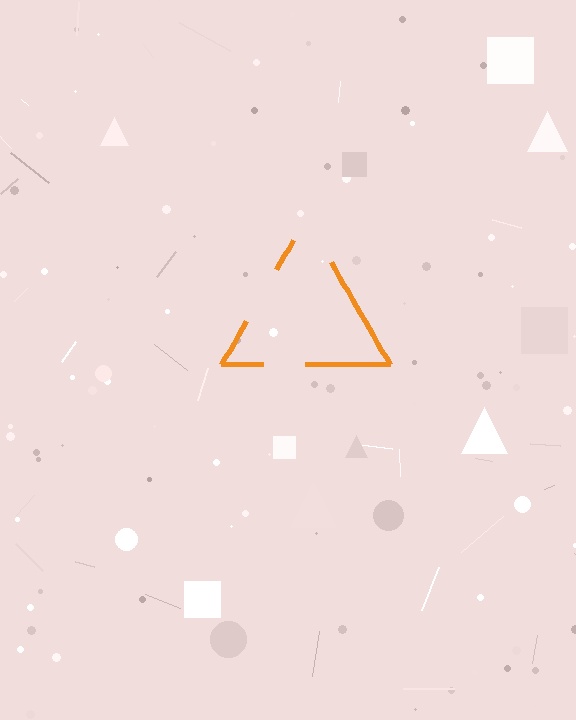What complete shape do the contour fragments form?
The contour fragments form a triangle.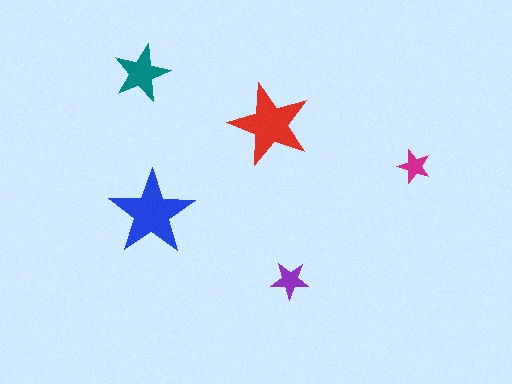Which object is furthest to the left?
The teal star is leftmost.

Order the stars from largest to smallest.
the blue one, the red one, the teal one, the purple one, the magenta one.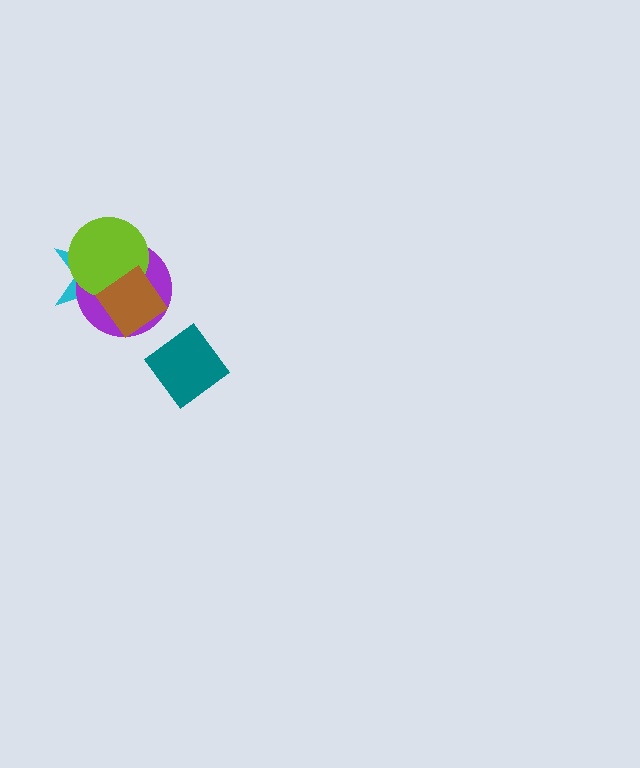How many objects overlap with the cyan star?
3 objects overlap with the cyan star.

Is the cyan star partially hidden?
Yes, it is partially covered by another shape.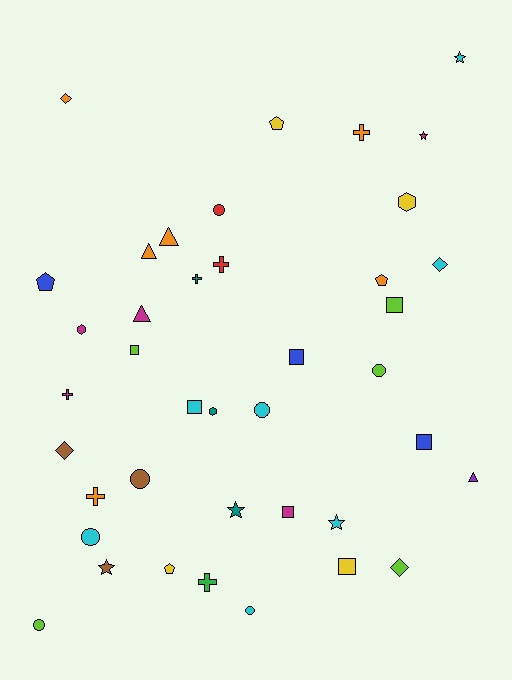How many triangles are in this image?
There are 4 triangles.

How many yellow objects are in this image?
There are 4 yellow objects.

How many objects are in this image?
There are 40 objects.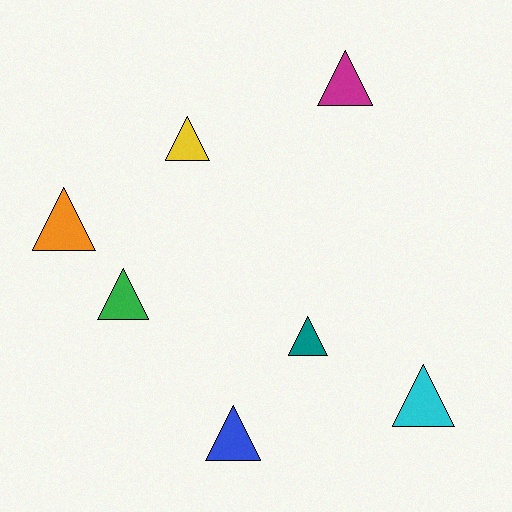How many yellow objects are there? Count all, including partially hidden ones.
There is 1 yellow object.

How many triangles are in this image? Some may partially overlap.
There are 7 triangles.